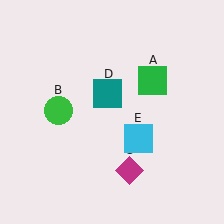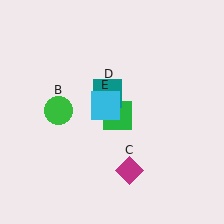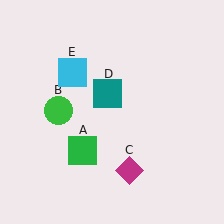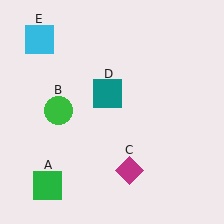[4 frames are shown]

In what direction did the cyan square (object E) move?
The cyan square (object E) moved up and to the left.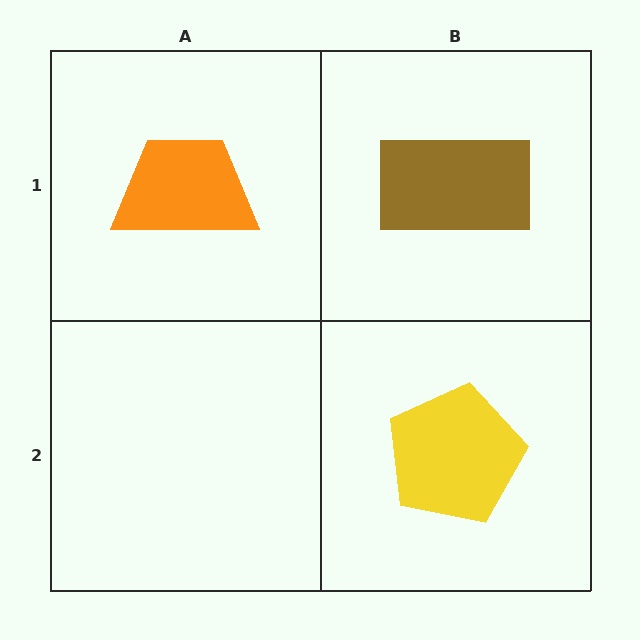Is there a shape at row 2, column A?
No, that cell is empty.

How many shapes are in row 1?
2 shapes.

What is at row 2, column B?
A yellow pentagon.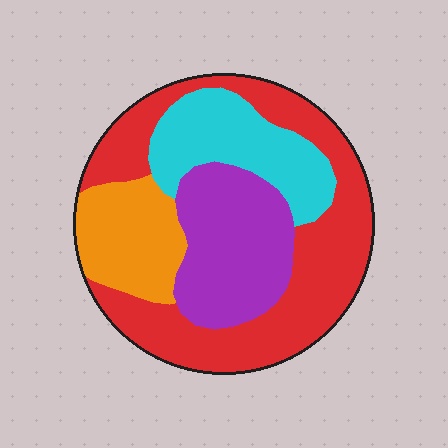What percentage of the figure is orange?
Orange takes up about one sixth (1/6) of the figure.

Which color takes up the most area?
Red, at roughly 45%.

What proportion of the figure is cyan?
Cyan covers 19% of the figure.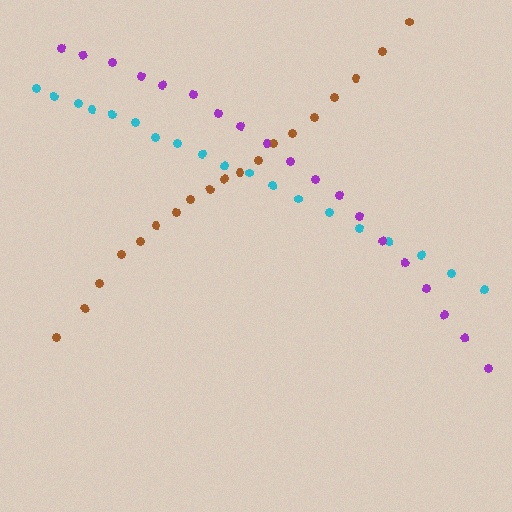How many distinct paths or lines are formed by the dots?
There are 3 distinct paths.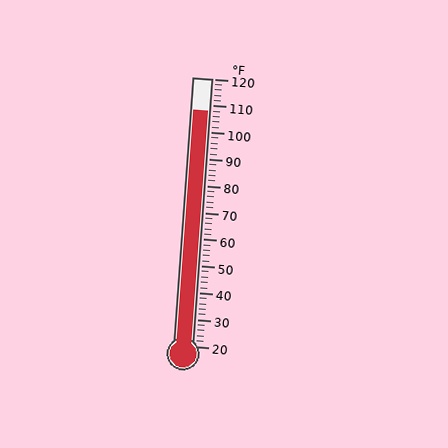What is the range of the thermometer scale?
The thermometer scale ranges from 20°F to 120°F.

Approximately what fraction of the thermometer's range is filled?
The thermometer is filled to approximately 90% of its range.